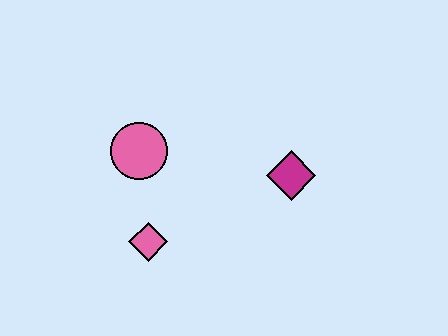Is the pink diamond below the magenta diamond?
Yes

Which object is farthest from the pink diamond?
The magenta diamond is farthest from the pink diamond.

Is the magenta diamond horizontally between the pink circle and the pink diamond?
No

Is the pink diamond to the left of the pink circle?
No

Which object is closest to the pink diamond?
The pink circle is closest to the pink diamond.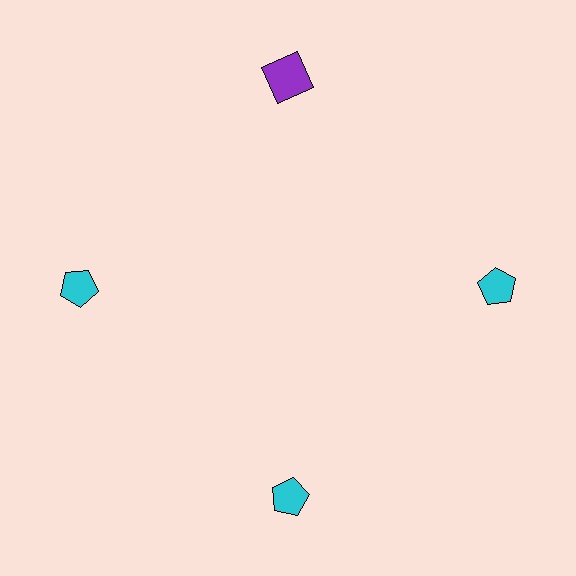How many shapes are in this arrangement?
There are 4 shapes arranged in a ring pattern.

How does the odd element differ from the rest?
It differs in both color (purple instead of cyan) and shape (square instead of pentagon).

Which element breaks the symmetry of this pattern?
The purple square at roughly the 12 o'clock position breaks the symmetry. All other shapes are cyan pentagons.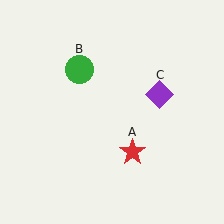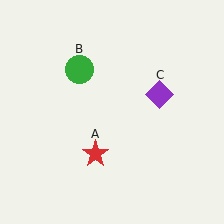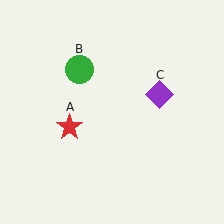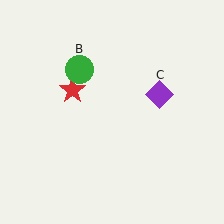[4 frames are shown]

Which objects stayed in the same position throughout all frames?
Green circle (object B) and purple diamond (object C) remained stationary.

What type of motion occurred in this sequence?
The red star (object A) rotated clockwise around the center of the scene.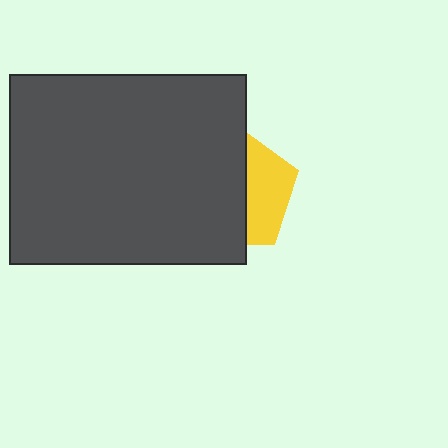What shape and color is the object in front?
The object in front is a dark gray rectangle.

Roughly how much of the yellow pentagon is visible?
A small part of it is visible (roughly 37%).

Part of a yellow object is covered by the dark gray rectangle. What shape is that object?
It is a pentagon.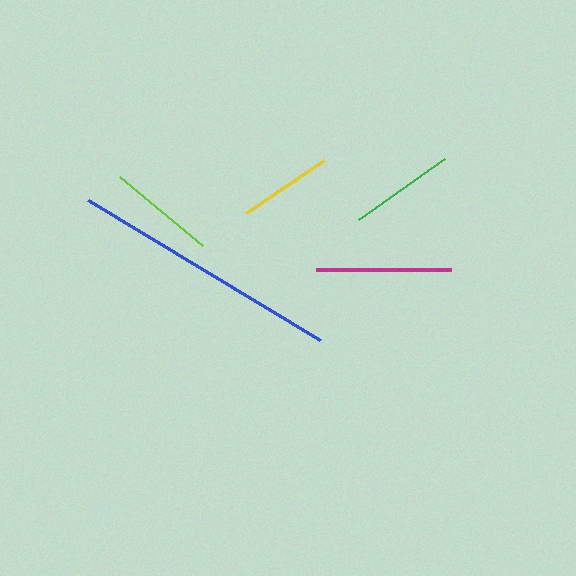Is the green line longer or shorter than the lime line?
The lime line is longer than the green line.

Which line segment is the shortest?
The yellow line is the shortest at approximately 94 pixels.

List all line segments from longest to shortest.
From longest to shortest: blue, magenta, lime, green, yellow.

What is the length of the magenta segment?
The magenta segment is approximately 135 pixels long.